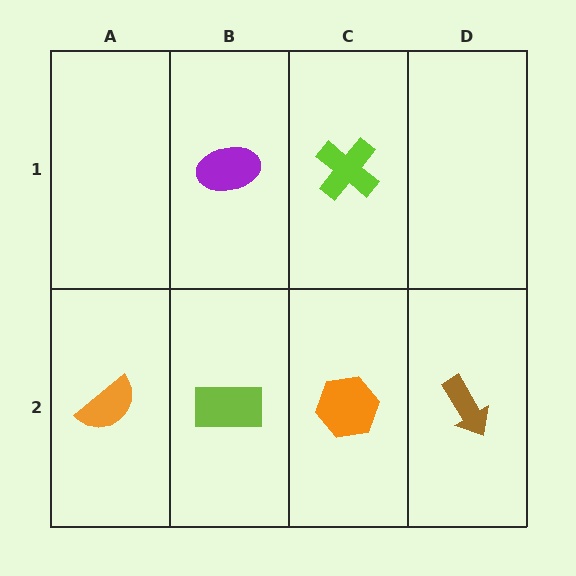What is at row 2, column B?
A lime rectangle.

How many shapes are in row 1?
2 shapes.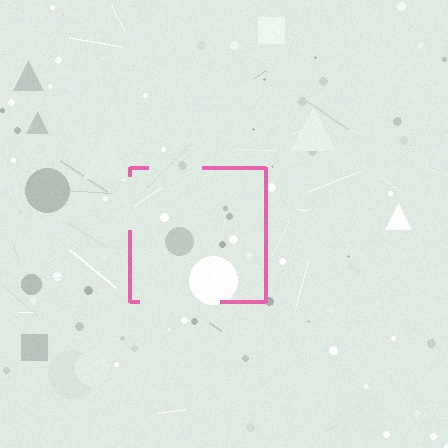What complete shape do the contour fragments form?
The contour fragments form a square.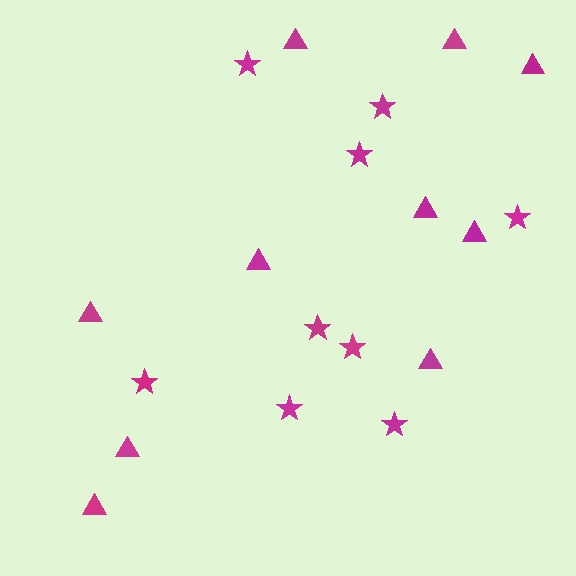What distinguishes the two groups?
There are 2 groups: one group of stars (9) and one group of triangles (10).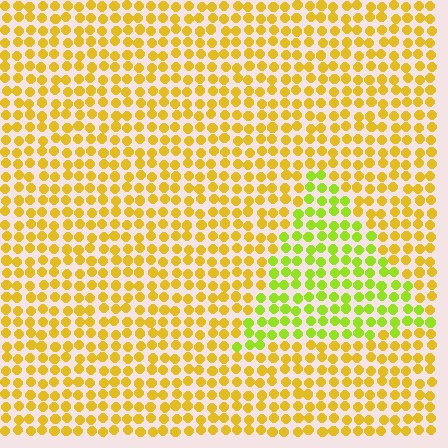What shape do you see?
I see a triangle.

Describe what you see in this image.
The image is filled with small yellow elements in a uniform arrangement. A triangle-shaped region is visible where the elements are tinted to a slightly different hue, forming a subtle color boundary.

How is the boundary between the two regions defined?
The boundary is defined purely by a slight shift in hue (about 36 degrees). Spacing, size, and orientation are identical on both sides.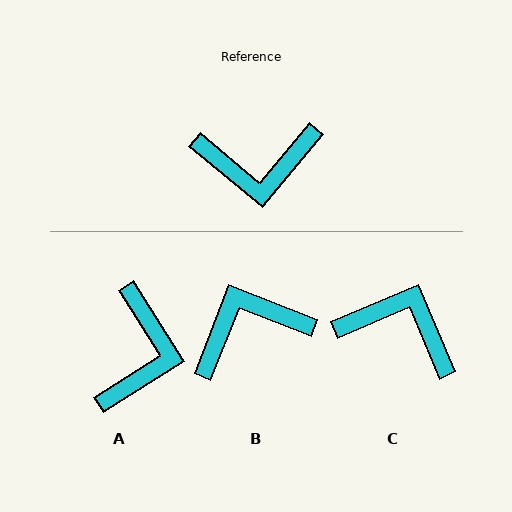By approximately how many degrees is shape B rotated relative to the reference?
Approximately 162 degrees clockwise.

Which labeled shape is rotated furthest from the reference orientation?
B, about 162 degrees away.